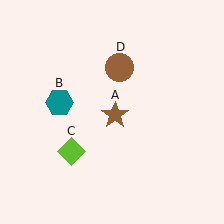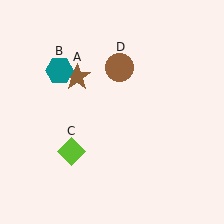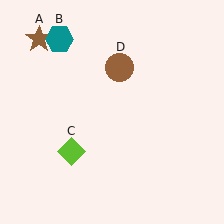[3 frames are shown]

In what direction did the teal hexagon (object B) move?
The teal hexagon (object B) moved up.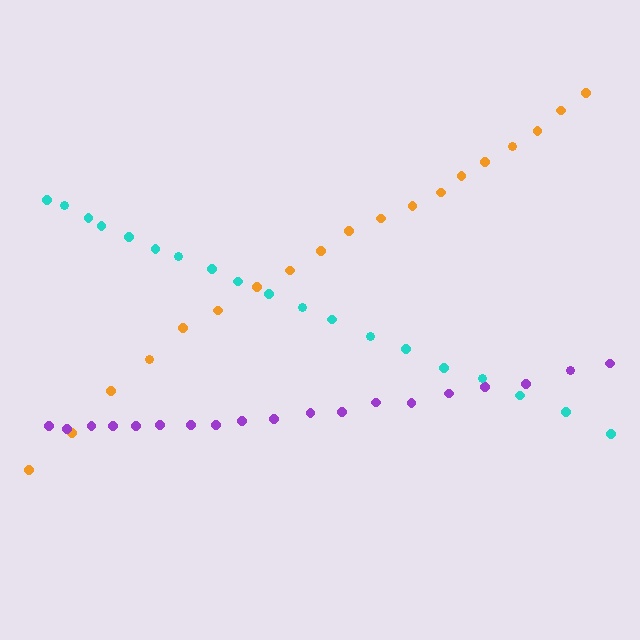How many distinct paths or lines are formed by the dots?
There are 3 distinct paths.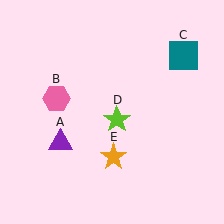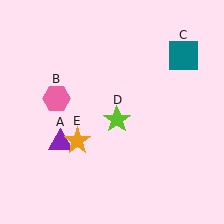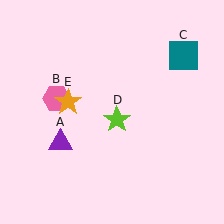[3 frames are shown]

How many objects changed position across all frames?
1 object changed position: orange star (object E).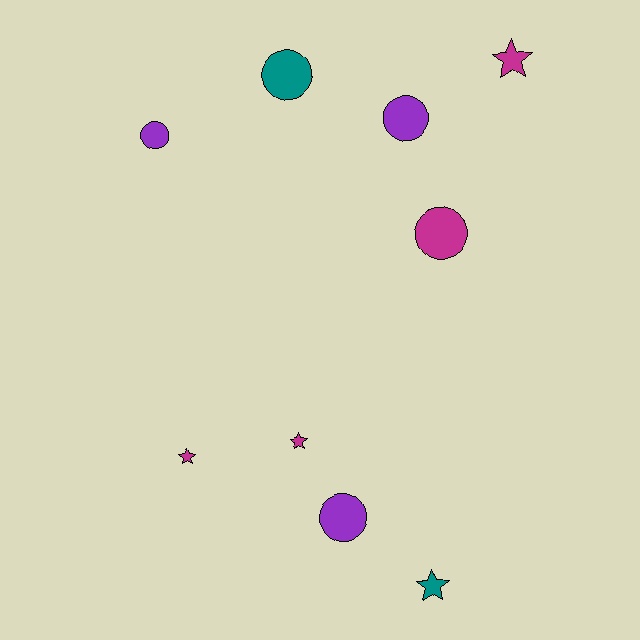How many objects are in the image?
There are 9 objects.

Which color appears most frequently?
Magenta, with 4 objects.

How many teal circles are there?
There is 1 teal circle.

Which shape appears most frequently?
Circle, with 5 objects.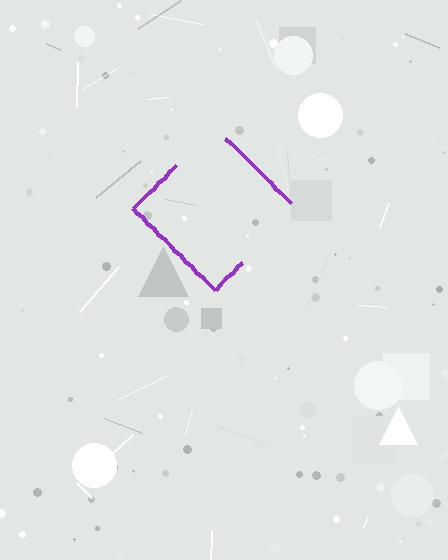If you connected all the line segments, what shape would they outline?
They would outline a diamond.